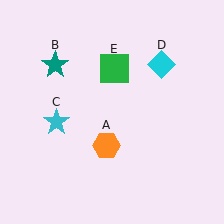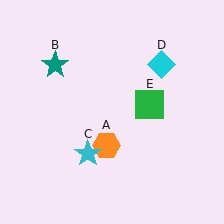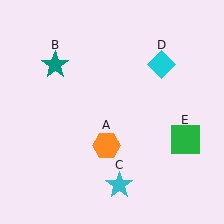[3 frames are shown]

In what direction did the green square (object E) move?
The green square (object E) moved down and to the right.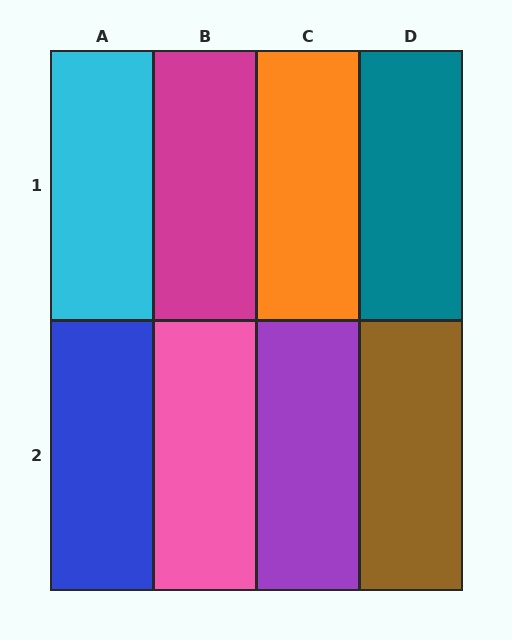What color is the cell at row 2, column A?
Blue.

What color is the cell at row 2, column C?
Purple.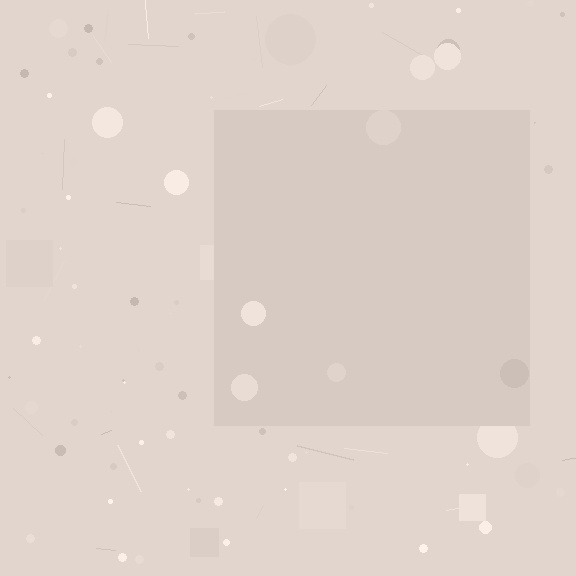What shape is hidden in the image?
A square is hidden in the image.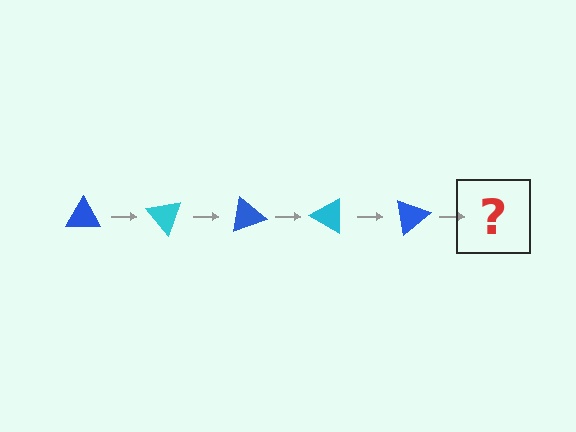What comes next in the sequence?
The next element should be a cyan triangle, rotated 250 degrees from the start.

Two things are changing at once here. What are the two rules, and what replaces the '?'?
The two rules are that it rotates 50 degrees each step and the color cycles through blue and cyan. The '?' should be a cyan triangle, rotated 250 degrees from the start.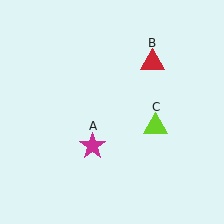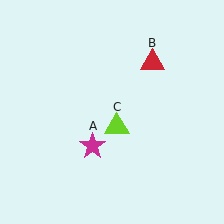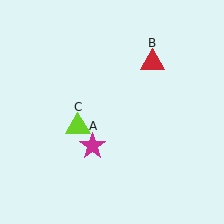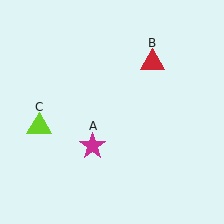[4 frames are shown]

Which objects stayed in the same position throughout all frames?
Magenta star (object A) and red triangle (object B) remained stationary.